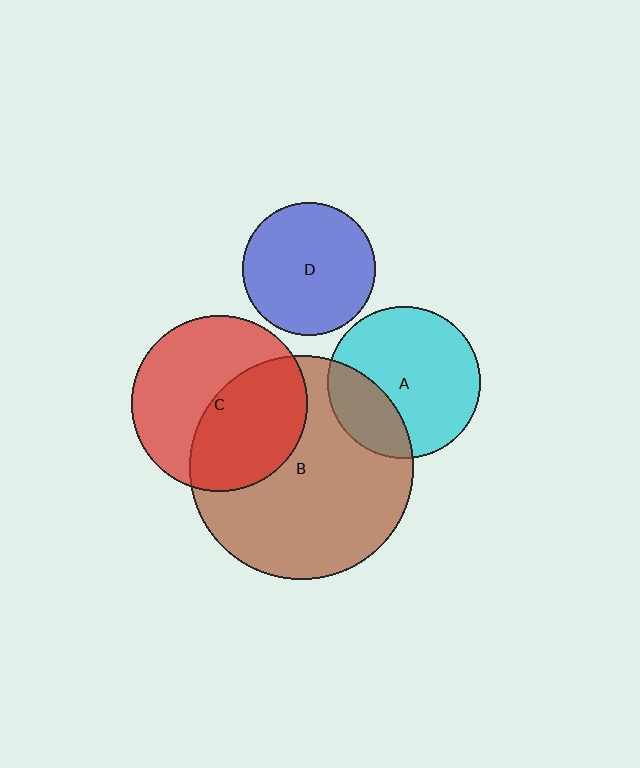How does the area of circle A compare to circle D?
Approximately 1.3 times.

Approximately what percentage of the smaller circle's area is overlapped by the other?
Approximately 25%.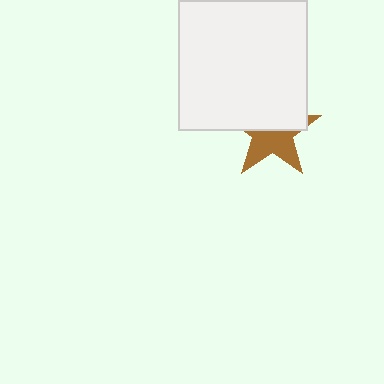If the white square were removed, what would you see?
You would see the complete brown star.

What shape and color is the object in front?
The object in front is a white square.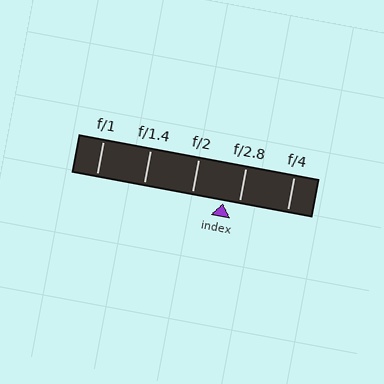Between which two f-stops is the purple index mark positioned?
The index mark is between f/2 and f/2.8.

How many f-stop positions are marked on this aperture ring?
There are 5 f-stop positions marked.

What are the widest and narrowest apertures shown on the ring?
The widest aperture shown is f/1 and the narrowest is f/4.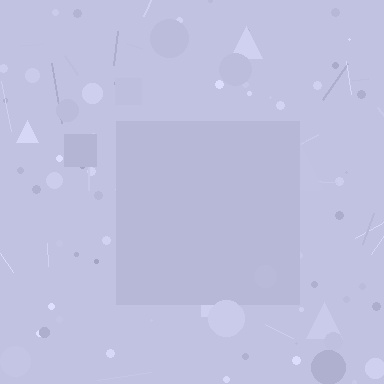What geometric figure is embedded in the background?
A square is embedded in the background.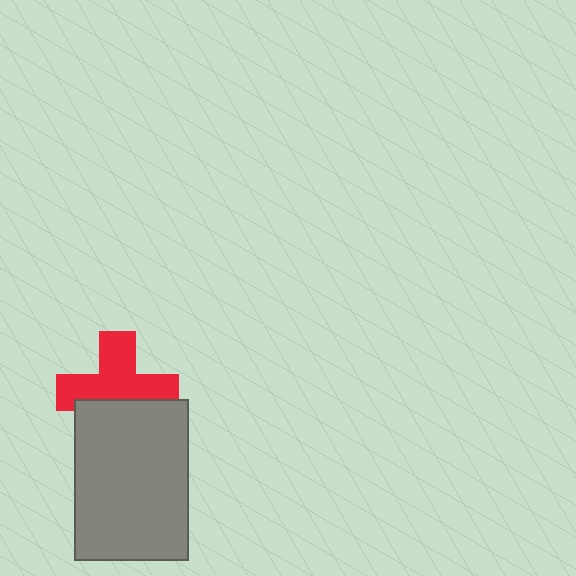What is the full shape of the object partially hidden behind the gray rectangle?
The partially hidden object is a red cross.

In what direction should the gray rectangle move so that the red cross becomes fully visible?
The gray rectangle should move down. That is the shortest direction to clear the overlap and leave the red cross fully visible.